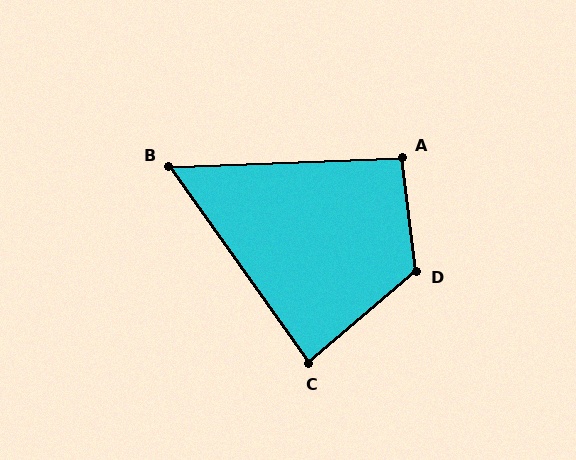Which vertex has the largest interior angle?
D, at approximately 123 degrees.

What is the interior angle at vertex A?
Approximately 95 degrees (obtuse).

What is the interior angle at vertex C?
Approximately 85 degrees (acute).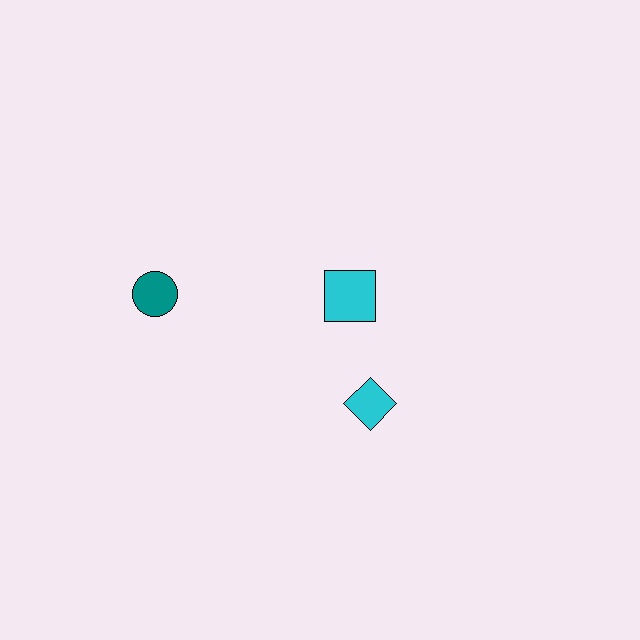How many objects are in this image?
There are 3 objects.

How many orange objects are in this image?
There are no orange objects.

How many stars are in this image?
There are no stars.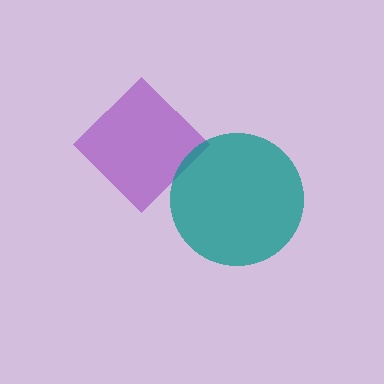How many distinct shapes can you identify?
There are 2 distinct shapes: a purple diamond, a teal circle.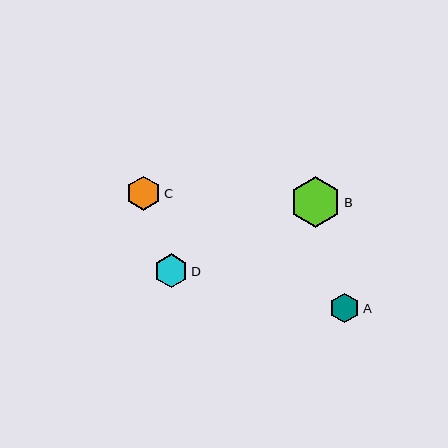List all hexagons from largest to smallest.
From largest to smallest: B, C, D, A.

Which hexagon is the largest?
Hexagon B is the largest with a size of approximately 51 pixels.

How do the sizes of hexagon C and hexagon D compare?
Hexagon C and hexagon D are approximately the same size.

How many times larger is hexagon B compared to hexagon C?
Hexagon B is approximately 1.5 times the size of hexagon C.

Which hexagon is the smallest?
Hexagon A is the smallest with a size of approximately 30 pixels.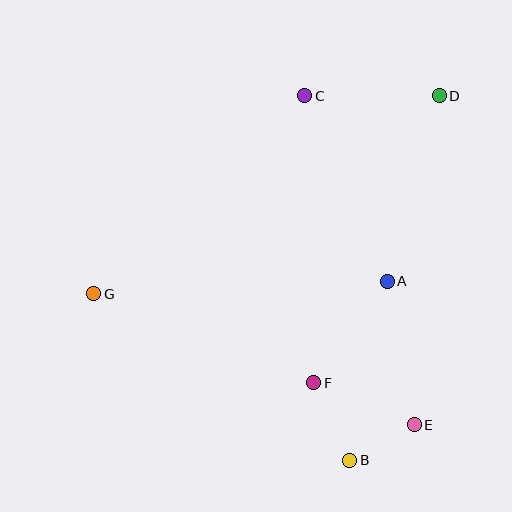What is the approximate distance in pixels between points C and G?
The distance between C and G is approximately 290 pixels.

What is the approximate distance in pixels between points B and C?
The distance between B and C is approximately 367 pixels.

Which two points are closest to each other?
Points B and E are closest to each other.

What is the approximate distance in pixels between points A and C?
The distance between A and C is approximately 203 pixels.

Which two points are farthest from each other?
Points D and G are farthest from each other.